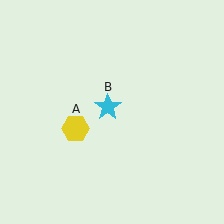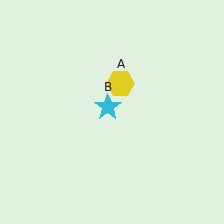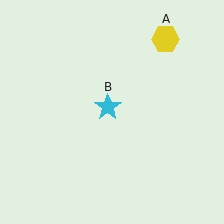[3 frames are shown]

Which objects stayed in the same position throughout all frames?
Cyan star (object B) remained stationary.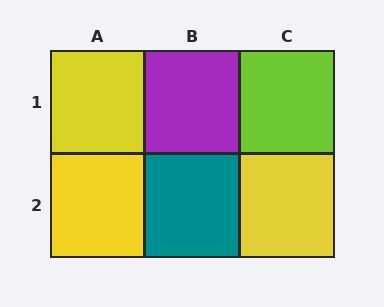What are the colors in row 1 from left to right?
Yellow, purple, lime.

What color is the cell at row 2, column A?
Yellow.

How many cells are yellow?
3 cells are yellow.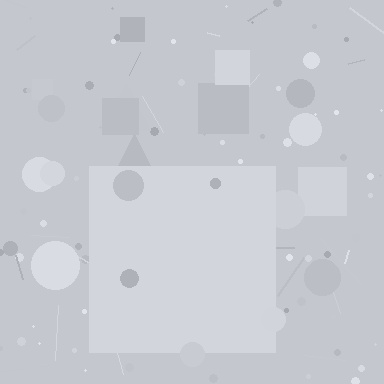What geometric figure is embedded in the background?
A square is embedded in the background.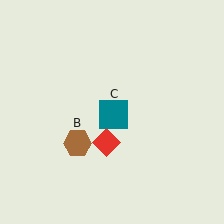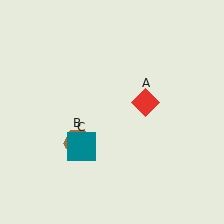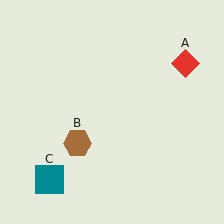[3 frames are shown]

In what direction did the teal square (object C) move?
The teal square (object C) moved down and to the left.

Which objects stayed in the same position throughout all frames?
Brown hexagon (object B) remained stationary.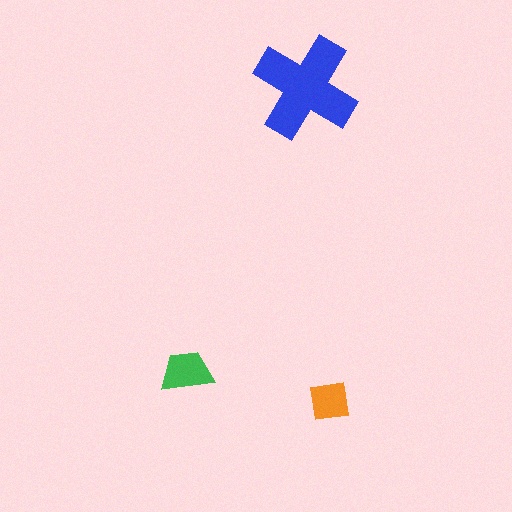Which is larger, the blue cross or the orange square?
The blue cross.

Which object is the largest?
The blue cross.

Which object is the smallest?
The orange square.